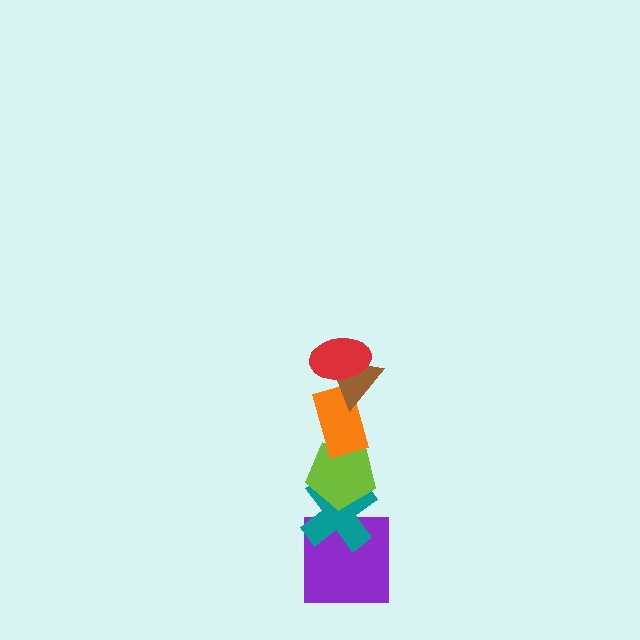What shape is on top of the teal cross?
The lime pentagon is on top of the teal cross.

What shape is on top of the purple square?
The teal cross is on top of the purple square.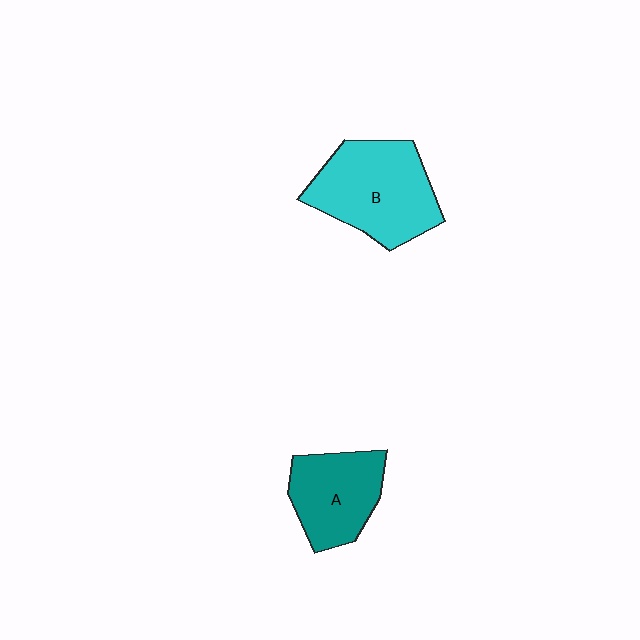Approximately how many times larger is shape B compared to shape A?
Approximately 1.4 times.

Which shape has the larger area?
Shape B (cyan).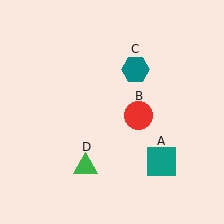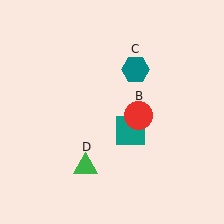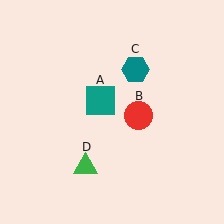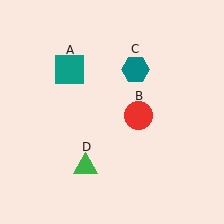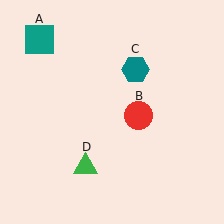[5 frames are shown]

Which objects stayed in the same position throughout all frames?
Red circle (object B) and teal hexagon (object C) and green triangle (object D) remained stationary.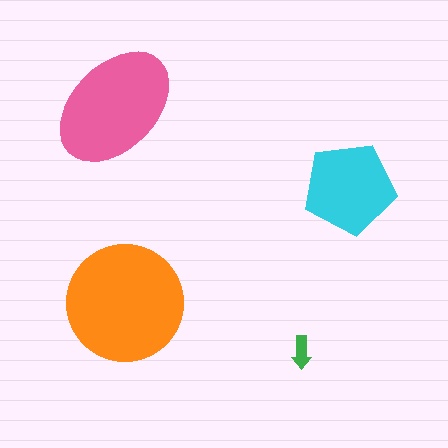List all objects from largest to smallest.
The orange circle, the pink ellipse, the cyan pentagon, the green arrow.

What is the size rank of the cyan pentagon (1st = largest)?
3rd.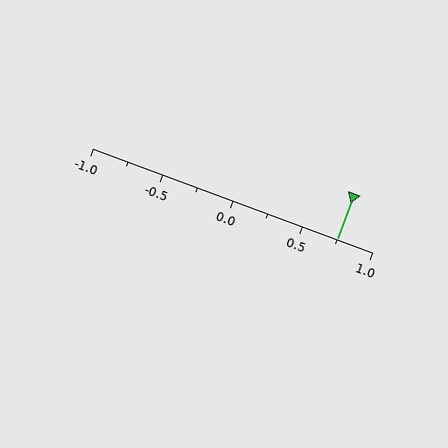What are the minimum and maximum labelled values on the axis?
The axis runs from -1.0 to 1.0.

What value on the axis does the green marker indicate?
The marker indicates approximately 0.75.